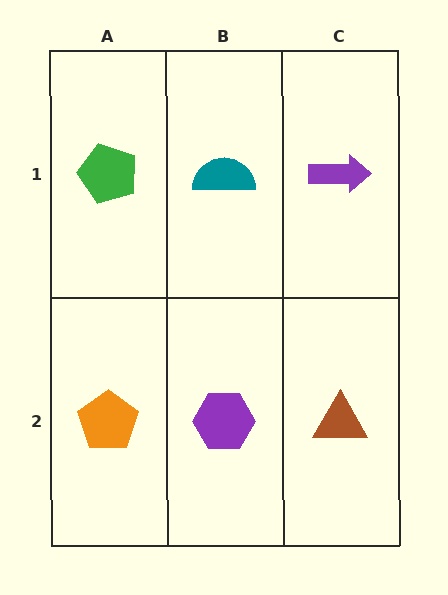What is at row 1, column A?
A green pentagon.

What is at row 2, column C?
A brown triangle.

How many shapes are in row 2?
3 shapes.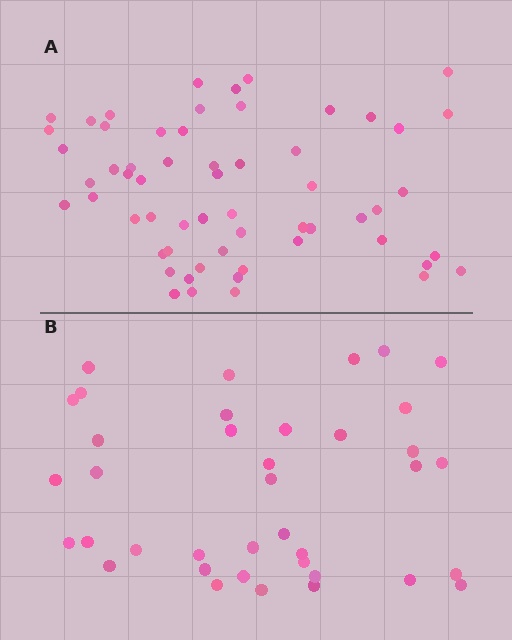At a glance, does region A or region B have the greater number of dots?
Region A (the top region) has more dots.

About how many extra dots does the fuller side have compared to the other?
Region A has approximately 20 more dots than region B.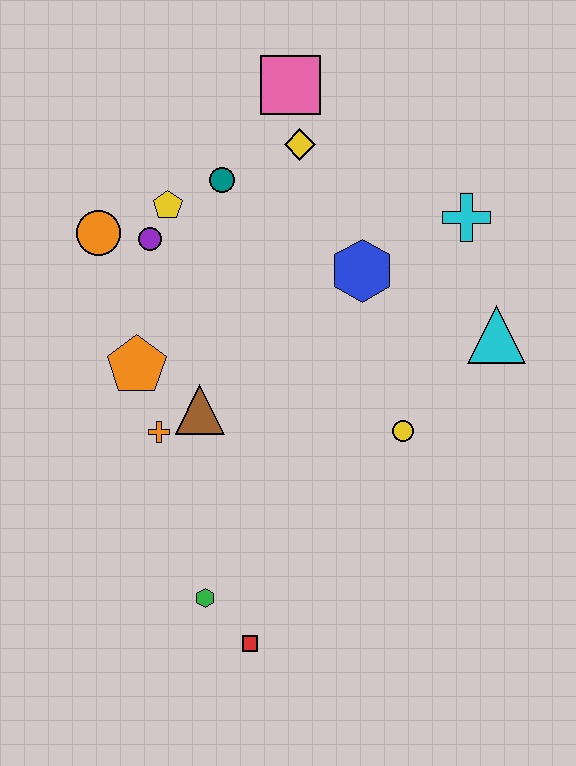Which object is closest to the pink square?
The yellow diamond is closest to the pink square.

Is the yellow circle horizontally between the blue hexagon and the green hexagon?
No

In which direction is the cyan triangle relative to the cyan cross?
The cyan triangle is below the cyan cross.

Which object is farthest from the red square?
The pink square is farthest from the red square.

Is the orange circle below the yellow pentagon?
Yes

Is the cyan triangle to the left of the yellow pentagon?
No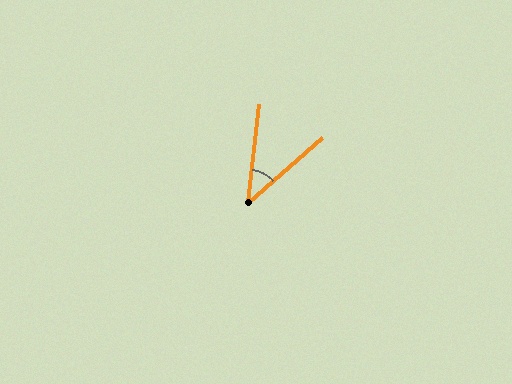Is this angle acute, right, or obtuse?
It is acute.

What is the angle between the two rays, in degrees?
Approximately 43 degrees.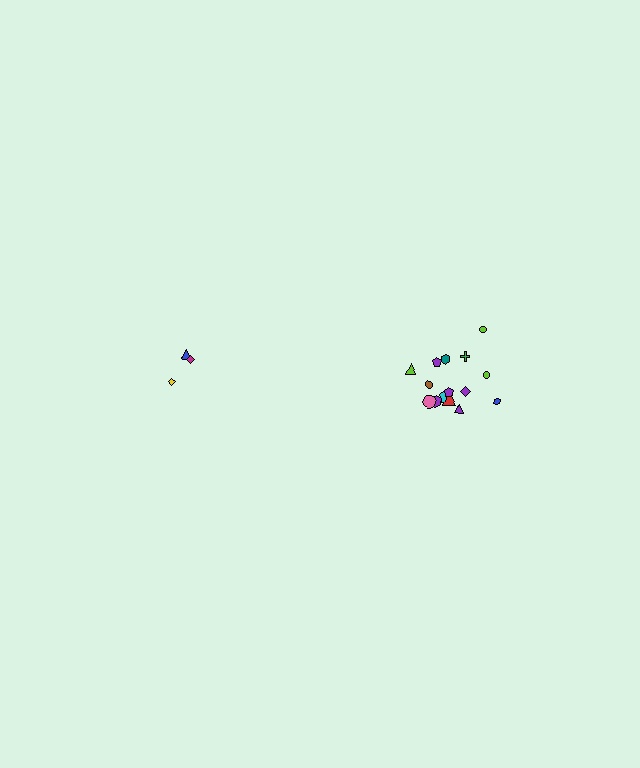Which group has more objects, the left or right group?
The right group.